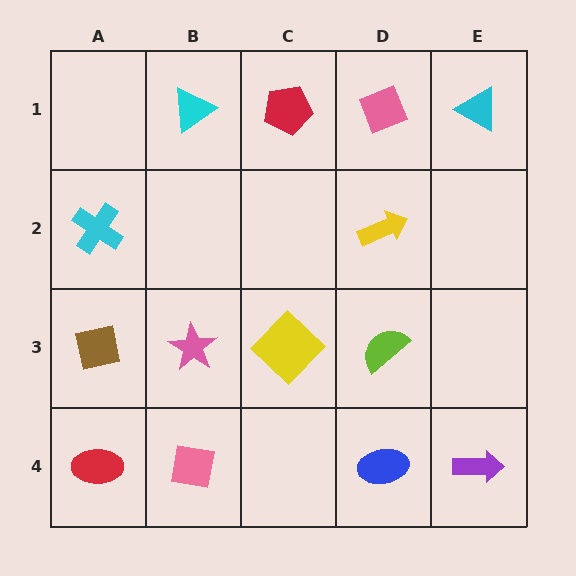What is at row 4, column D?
A blue ellipse.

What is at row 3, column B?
A pink star.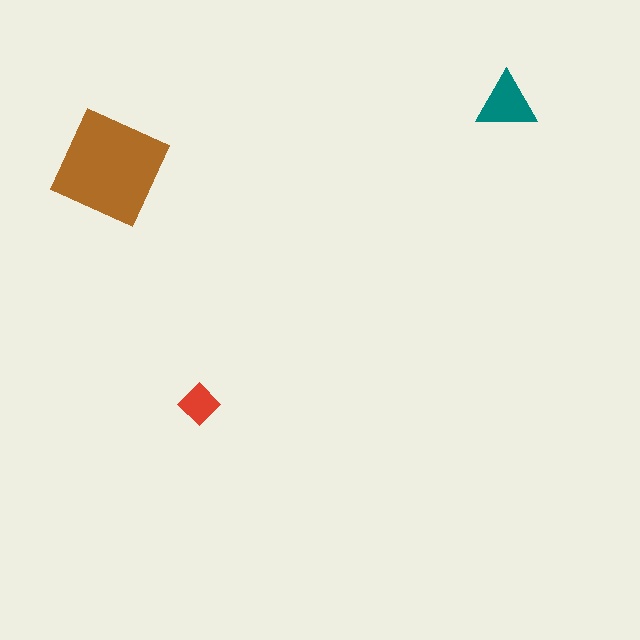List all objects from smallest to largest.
The red diamond, the teal triangle, the brown square.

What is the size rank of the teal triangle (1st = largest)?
2nd.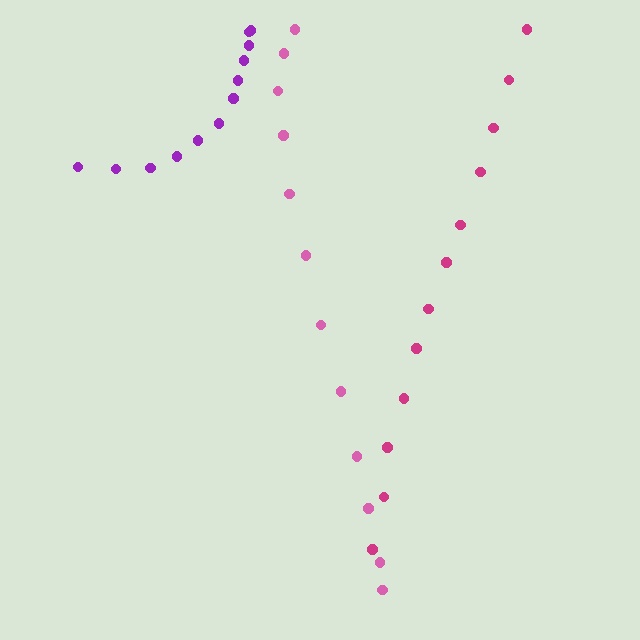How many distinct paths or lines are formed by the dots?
There are 3 distinct paths.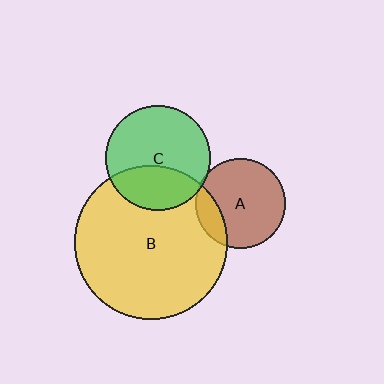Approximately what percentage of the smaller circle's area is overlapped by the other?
Approximately 35%.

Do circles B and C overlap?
Yes.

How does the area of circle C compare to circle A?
Approximately 1.4 times.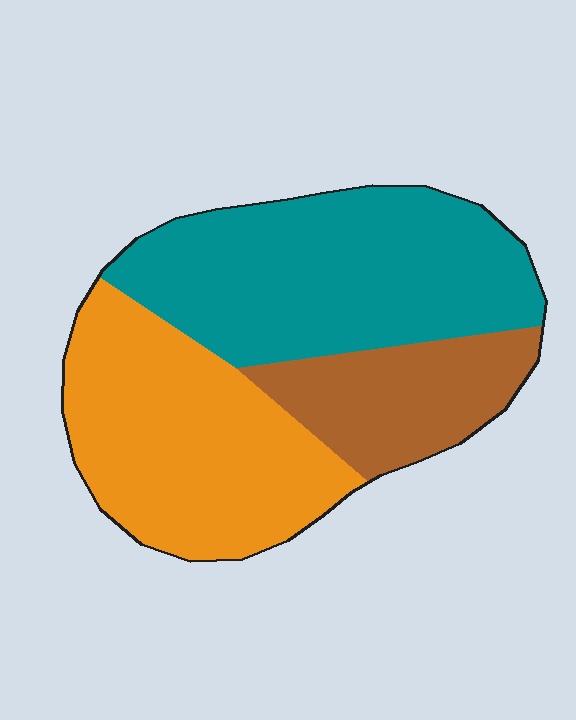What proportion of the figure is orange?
Orange covers around 40% of the figure.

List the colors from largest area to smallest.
From largest to smallest: teal, orange, brown.